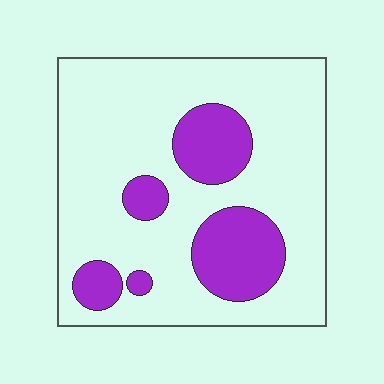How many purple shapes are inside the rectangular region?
5.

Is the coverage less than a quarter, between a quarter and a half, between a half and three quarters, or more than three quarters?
Less than a quarter.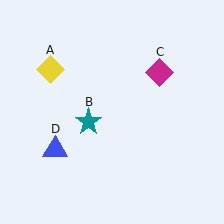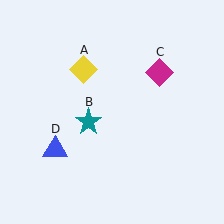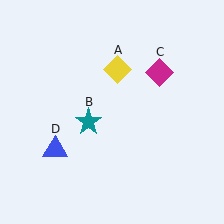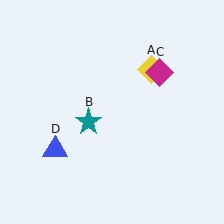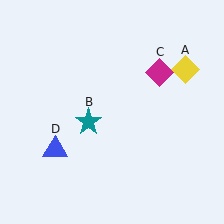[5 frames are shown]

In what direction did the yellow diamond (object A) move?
The yellow diamond (object A) moved right.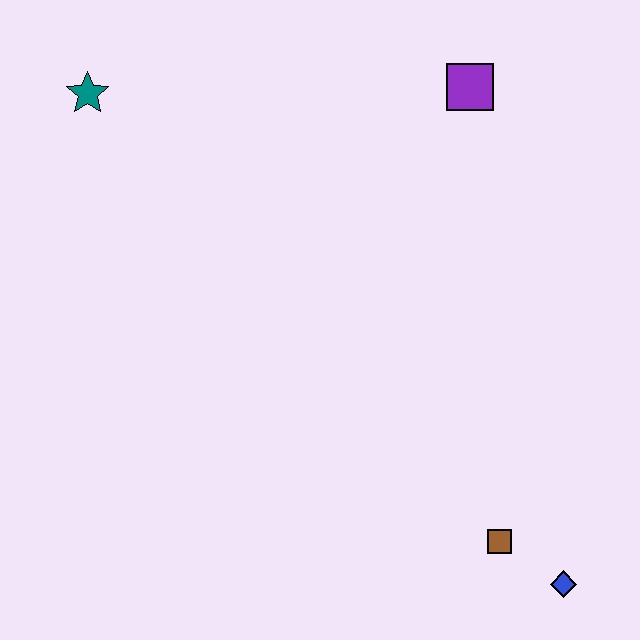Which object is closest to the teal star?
The purple square is closest to the teal star.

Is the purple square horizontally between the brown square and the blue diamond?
No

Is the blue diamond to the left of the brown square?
No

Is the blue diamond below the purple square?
Yes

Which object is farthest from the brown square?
The teal star is farthest from the brown square.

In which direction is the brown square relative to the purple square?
The brown square is below the purple square.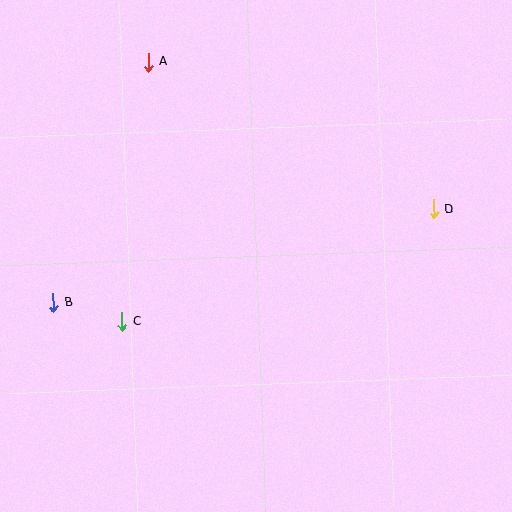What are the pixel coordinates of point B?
Point B is at (53, 303).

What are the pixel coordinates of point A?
Point A is at (148, 62).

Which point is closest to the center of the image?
Point C at (122, 322) is closest to the center.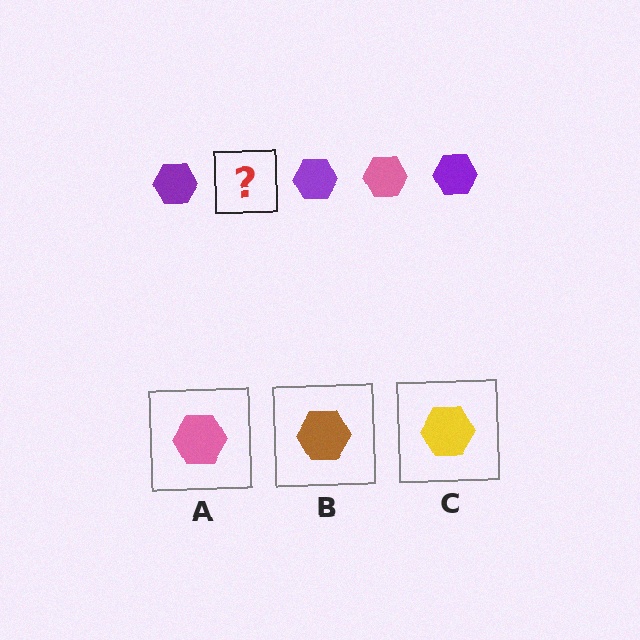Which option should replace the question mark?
Option A.